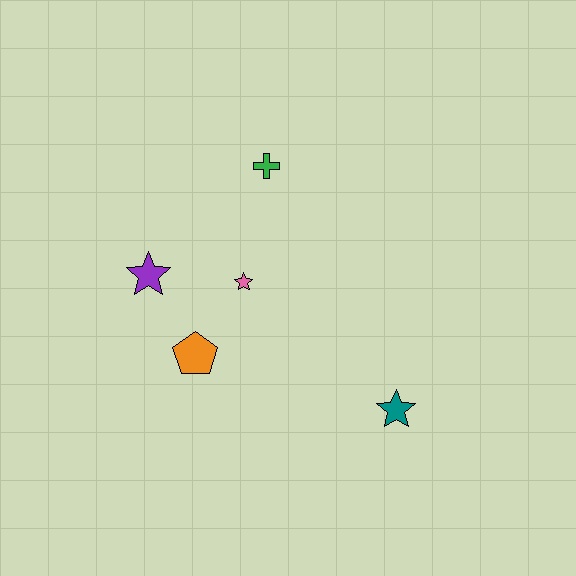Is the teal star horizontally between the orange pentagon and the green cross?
No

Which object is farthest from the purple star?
The teal star is farthest from the purple star.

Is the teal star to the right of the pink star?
Yes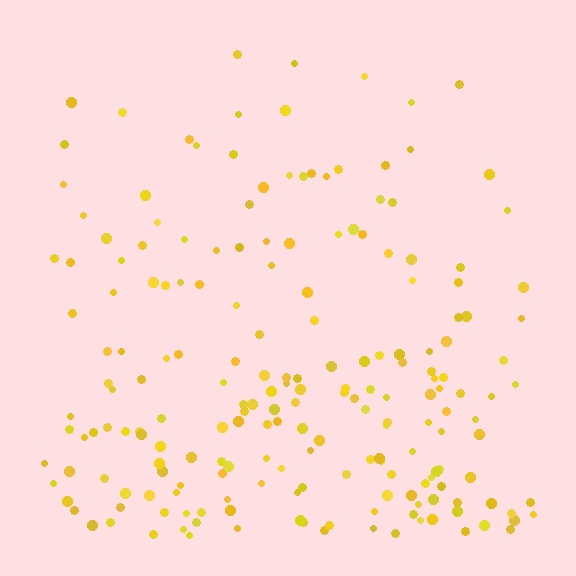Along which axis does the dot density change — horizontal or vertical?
Vertical.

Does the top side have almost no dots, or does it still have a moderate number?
Still a moderate number, just noticeably fewer than the bottom.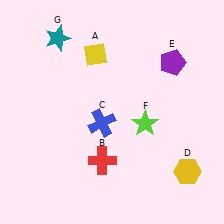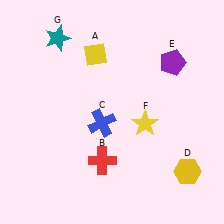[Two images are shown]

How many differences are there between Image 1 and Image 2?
There is 1 difference between the two images.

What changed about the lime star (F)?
In Image 1, F is lime. In Image 2, it changed to yellow.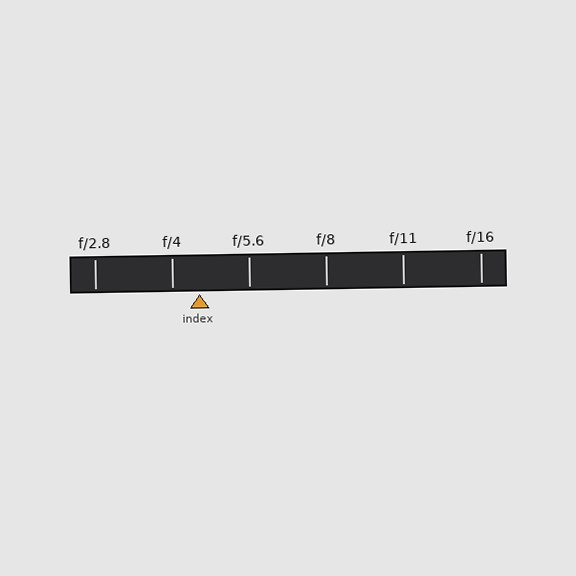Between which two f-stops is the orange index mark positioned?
The index mark is between f/4 and f/5.6.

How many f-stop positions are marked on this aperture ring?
There are 6 f-stop positions marked.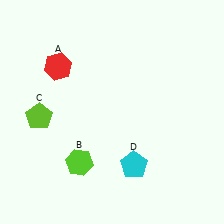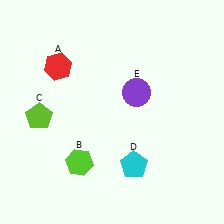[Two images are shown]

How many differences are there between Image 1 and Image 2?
There is 1 difference between the two images.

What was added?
A purple circle (E) was added in Image 2.